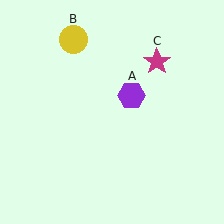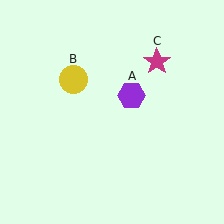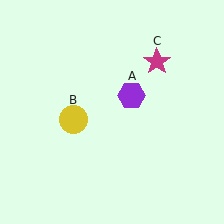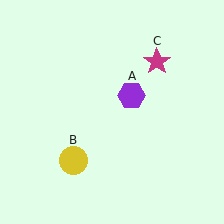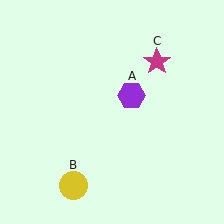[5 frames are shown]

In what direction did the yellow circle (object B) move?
The yellow circle (object B) moved down.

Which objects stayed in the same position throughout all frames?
Purple hexagon (object A) and magenta star (object C) remained stationary.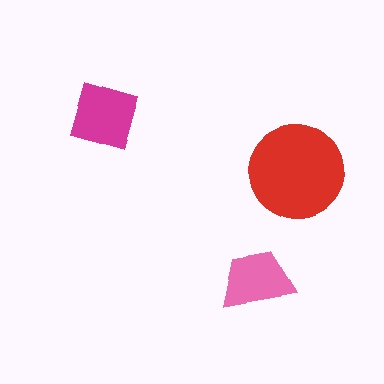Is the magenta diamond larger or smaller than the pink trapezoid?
Larger.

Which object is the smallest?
The pink trapezoid.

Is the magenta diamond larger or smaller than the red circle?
Smaller.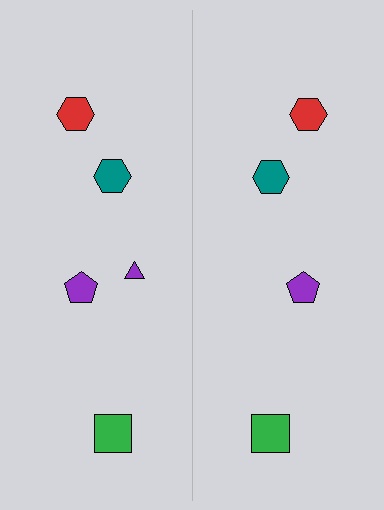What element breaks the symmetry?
A purple triangle is missing from the right side.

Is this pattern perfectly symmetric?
No, the pattern is not perfectly symmetric. A purple triangle is missing from the right side.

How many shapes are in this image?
There are 9 shapes in this image.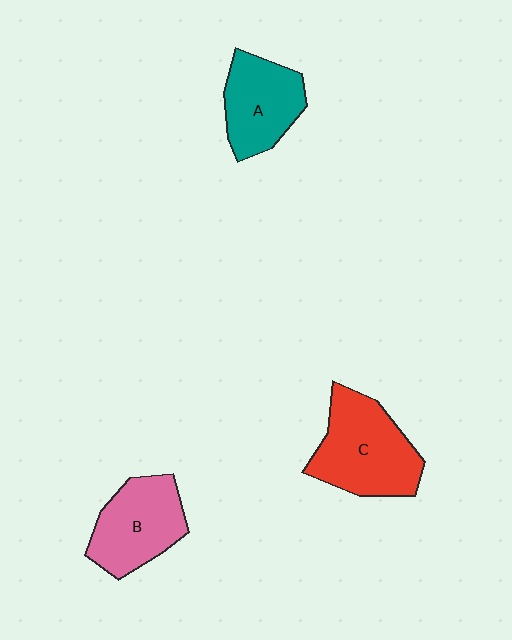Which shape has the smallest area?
Shape A (teal).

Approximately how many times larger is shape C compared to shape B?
Approximately 1.2 times.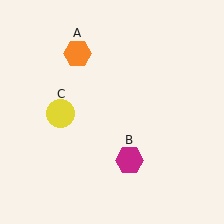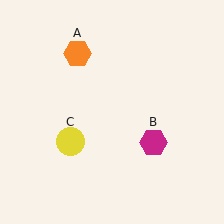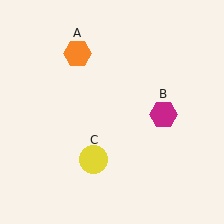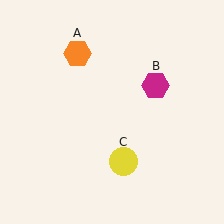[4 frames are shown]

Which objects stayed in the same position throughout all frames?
Orange hexagon (object A) remained stationary.